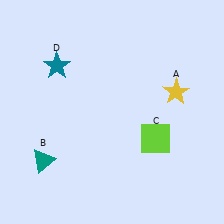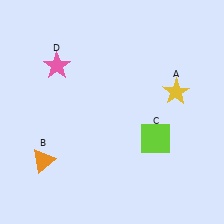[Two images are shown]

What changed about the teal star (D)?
In Image 1, D is teal. In Image 2, it changed to pink.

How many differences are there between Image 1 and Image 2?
There are 2 differences between the two images.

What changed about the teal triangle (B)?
In Image 1, B is teal. In Image 2, it changed to orange.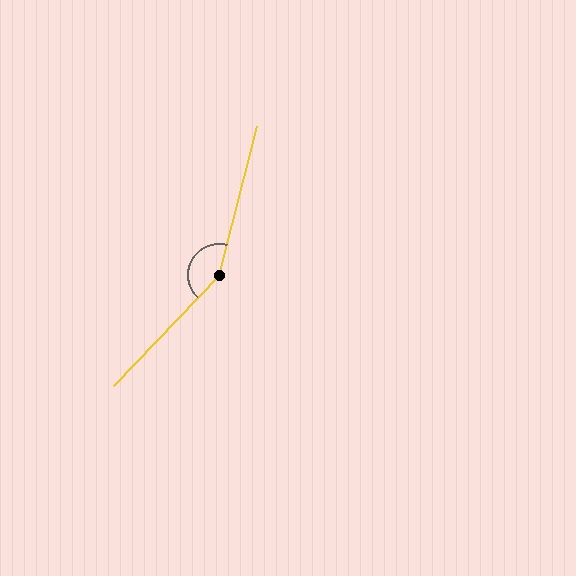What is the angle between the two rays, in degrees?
Approximately 151 degrees.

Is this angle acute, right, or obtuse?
It is obtuse.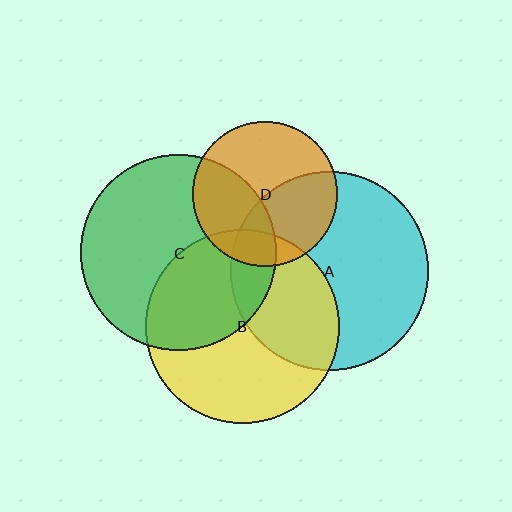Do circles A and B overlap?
Yes.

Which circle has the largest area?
Circle A (cyan).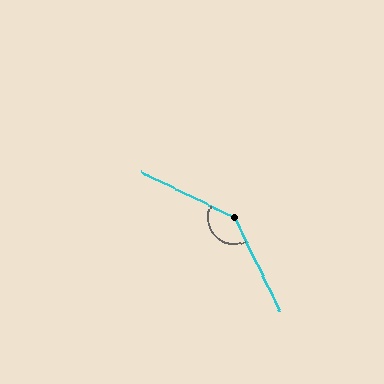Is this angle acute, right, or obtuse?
It is obtuse.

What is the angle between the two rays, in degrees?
Approximately 142 degrees.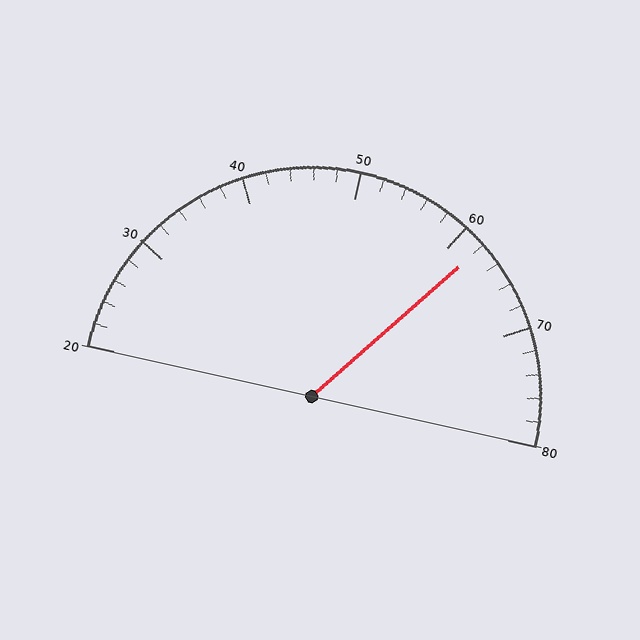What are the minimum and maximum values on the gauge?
The gauge ranges from 20 to 80.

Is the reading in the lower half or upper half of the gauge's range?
The reading is in the upper half of the range (20 to 80).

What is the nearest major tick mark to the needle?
The nearest major tick mark is 60.